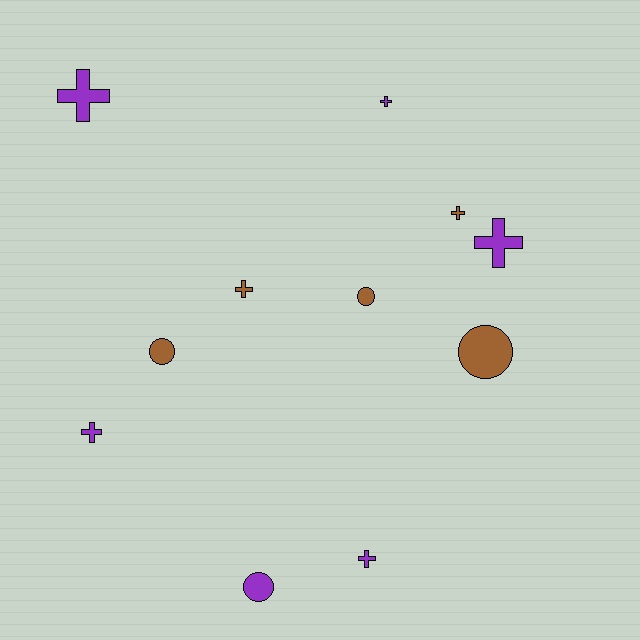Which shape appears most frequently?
Cross, with 7 objects.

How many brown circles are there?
There are 3 brown circles.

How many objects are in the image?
There are 11 objects.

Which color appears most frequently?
Purple, with 6 objects.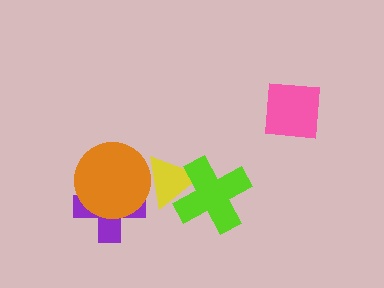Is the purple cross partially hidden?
Yes, it is partially covered by another shape.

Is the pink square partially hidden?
No, no other shape covers it.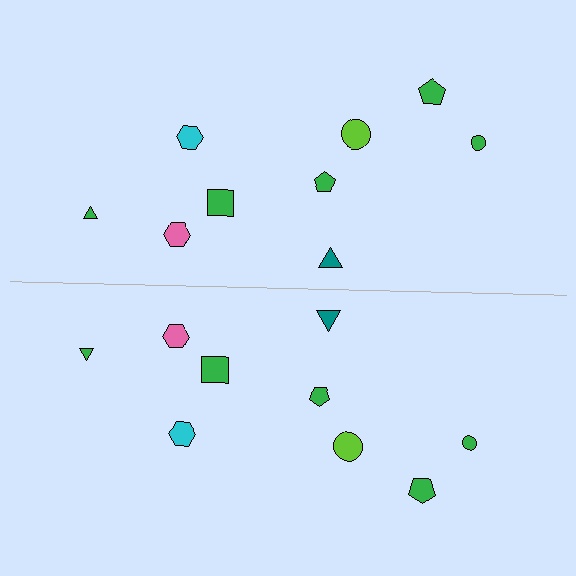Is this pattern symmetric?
Yes, this pattern has bilateral (reflection) symmetry.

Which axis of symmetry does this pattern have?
The pattern has a horizontal axis of symmetry running through the center of the image.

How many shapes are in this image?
There are 18 shapes in this image.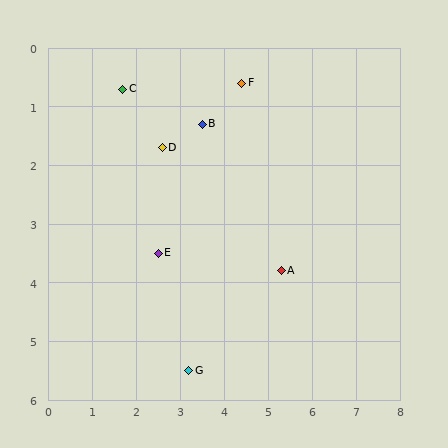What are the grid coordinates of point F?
Point F is at approximately (4.4, 0.6).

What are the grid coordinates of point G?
Point G is at approximately (3.2, 5.5).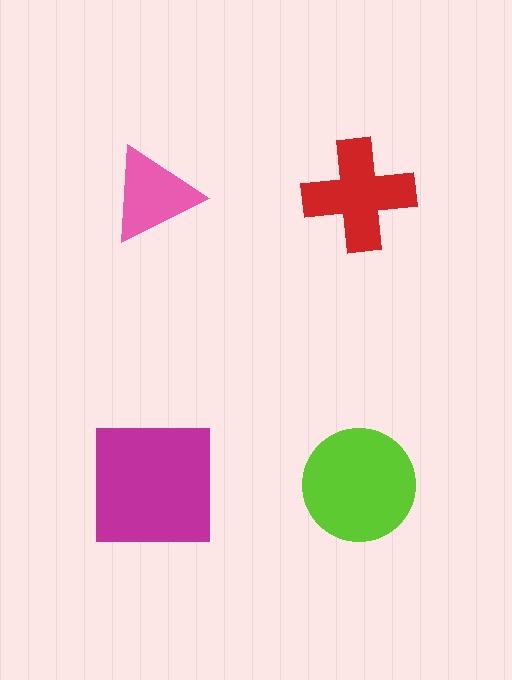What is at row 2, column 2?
A lime circle.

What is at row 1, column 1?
A pink triangle.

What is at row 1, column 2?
A red cross.